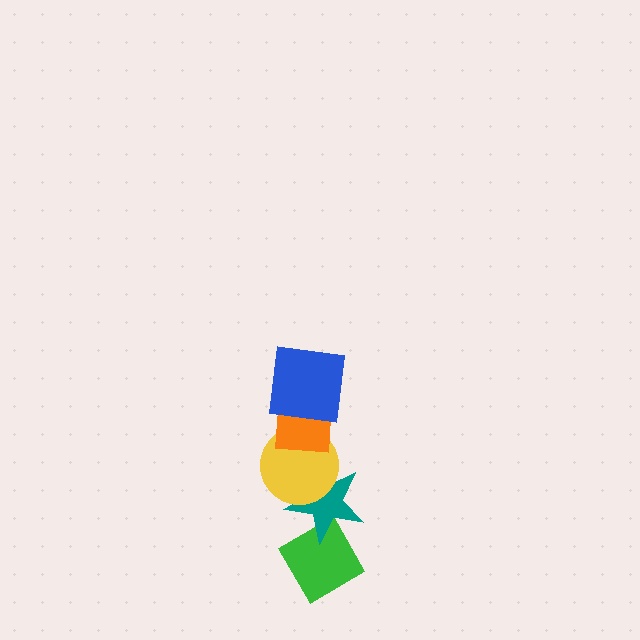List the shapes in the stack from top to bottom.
From top to bottom: the blue square, the orange square, the yellow circle, the teal star, the green diamond.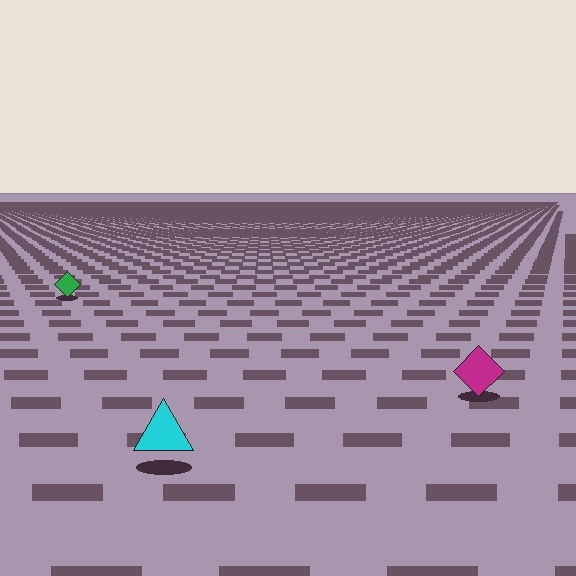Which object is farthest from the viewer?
The green diamond is farthest from the viewer. It appears smaller and the ground texture around it is denser.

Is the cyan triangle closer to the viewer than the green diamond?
Yes. The cyan triangle is closer — you can tell from the texture gradient: the ground texture is coarser near it.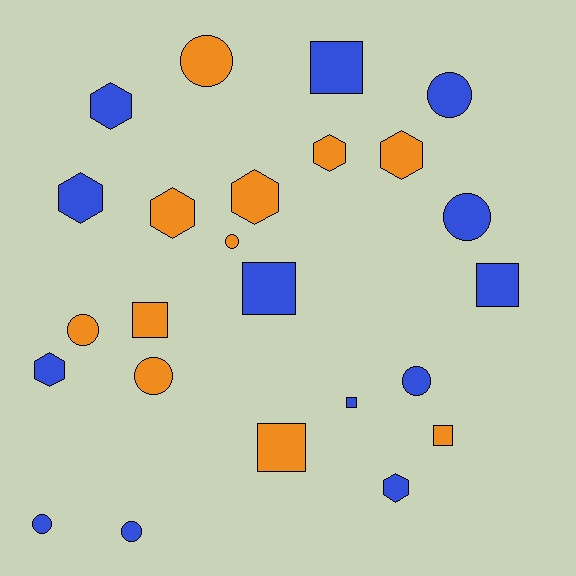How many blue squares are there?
There are 4 blue squares.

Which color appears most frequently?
Blue, with 13 objects.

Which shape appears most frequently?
Circle, with 9 objects.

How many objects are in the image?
There are 24 objects.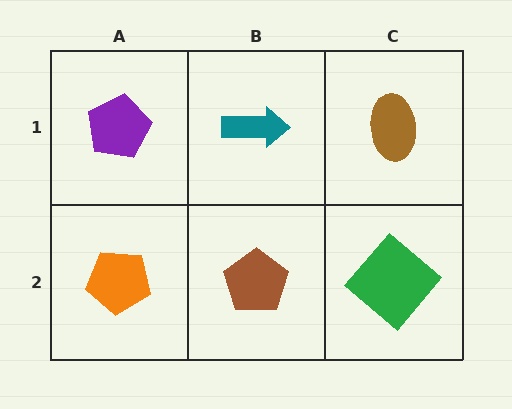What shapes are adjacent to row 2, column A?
A purple pentagon (row 1, column A), a brown pentagon (row 2, column B).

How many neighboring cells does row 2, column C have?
2.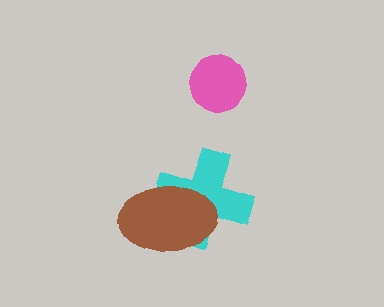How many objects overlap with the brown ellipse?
1 object overlaps with the brown ellipse.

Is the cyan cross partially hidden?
Yes, it is partially covered by another shape.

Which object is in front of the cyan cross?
The brown ellipse is in front of the cyan cross.